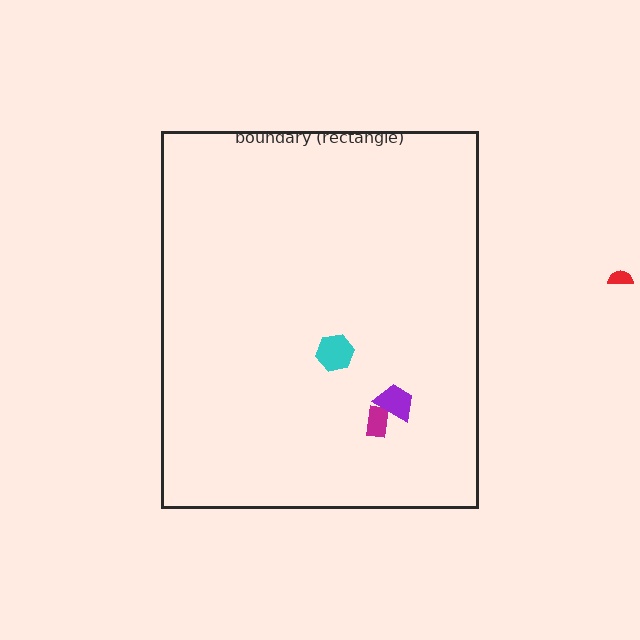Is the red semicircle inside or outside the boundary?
Outside.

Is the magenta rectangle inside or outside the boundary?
Inside.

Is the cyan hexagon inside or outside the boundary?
Inside.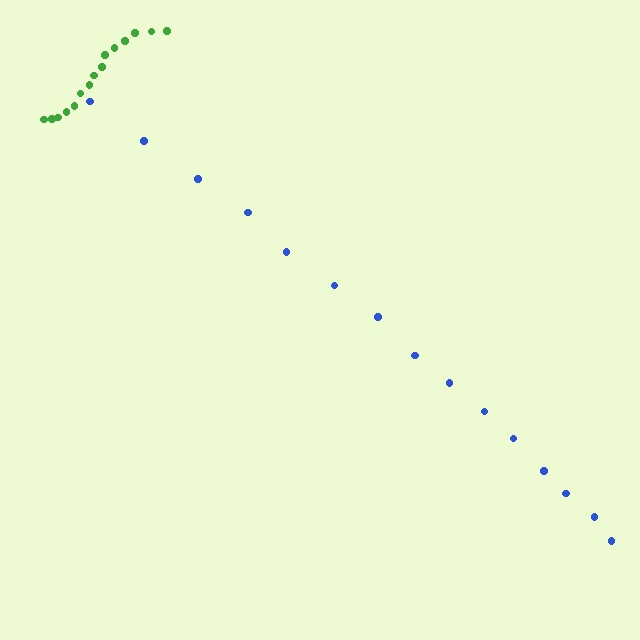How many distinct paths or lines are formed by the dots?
There are 2 distinct paths.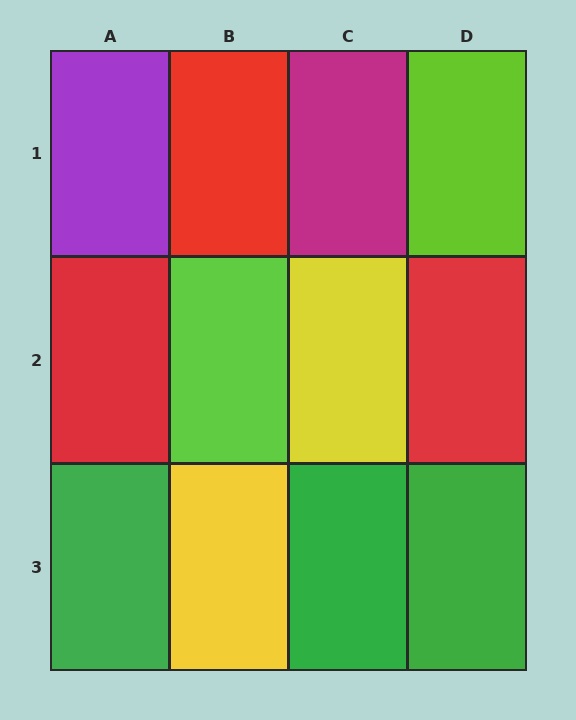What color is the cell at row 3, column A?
Green.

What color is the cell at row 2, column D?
Red.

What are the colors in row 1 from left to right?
Purple, red, magenta, lime.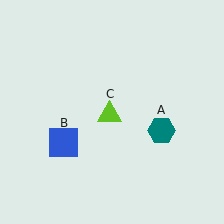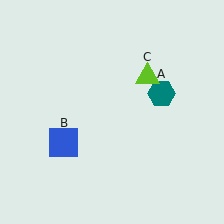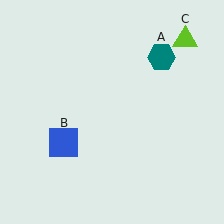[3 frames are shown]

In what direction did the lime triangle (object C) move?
The lime triangle (object C) moved up and to the right.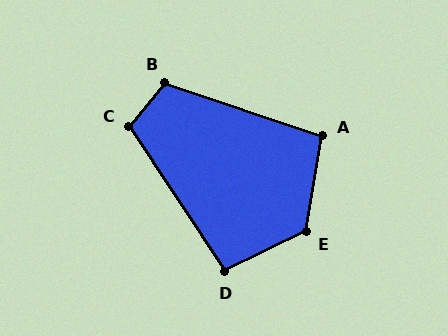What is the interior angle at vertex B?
Approximately 111 degrees (obtuse).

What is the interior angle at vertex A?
Approximately 99 degrees (obtuse).